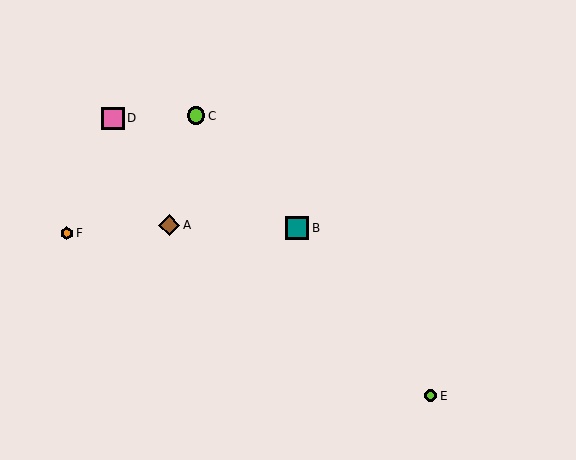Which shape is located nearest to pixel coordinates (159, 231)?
The brown diamond (labeled A) at (169, 225) is nearest to that location.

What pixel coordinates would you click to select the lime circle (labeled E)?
Click at (430, 396) to select the lime circle E.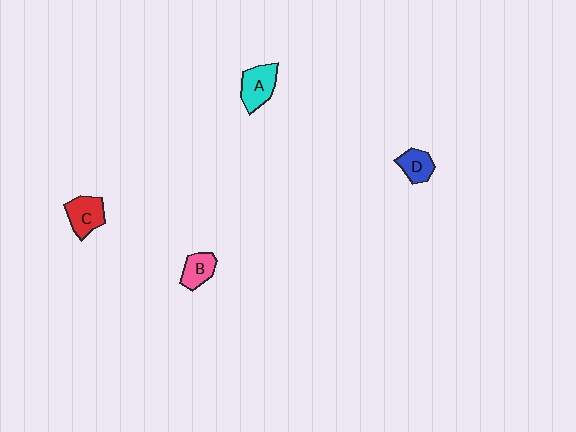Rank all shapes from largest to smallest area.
From largest to smallest: A (cyan), C (red), B (pink), D (blue).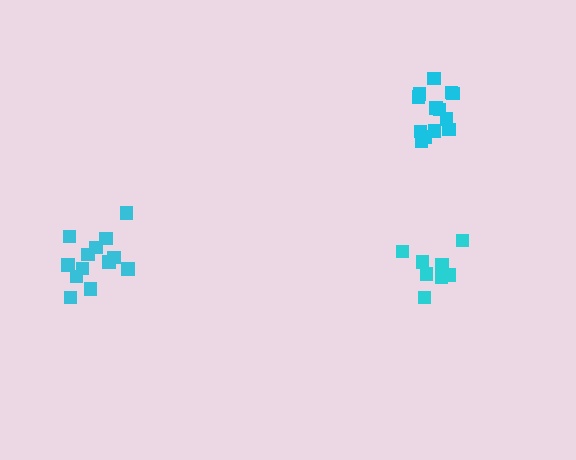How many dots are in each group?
Group 1: 8 dots, Group 2: 13 dots, Group 3: 13 dots (34 total).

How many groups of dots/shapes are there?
There are 3 groups.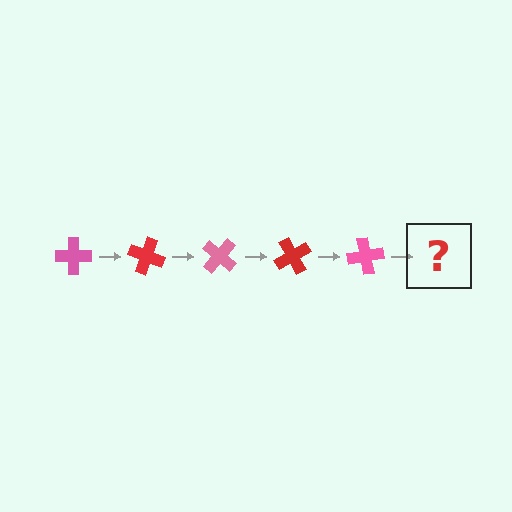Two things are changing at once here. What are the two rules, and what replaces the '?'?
The two rules are that it rotates 20 degrees each step and the color cycles through pink and red. The '?' should be a red cross, rotated 100 degrees from the start.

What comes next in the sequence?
The next element should be a red cross, rotated 100 degrees from the start.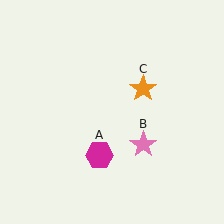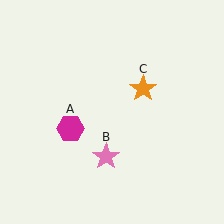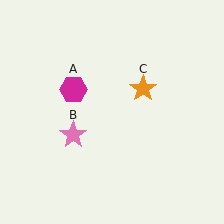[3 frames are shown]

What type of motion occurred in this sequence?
The magenta hexagon (object A), pink star (object B) rotated clockwise around the center of the scene.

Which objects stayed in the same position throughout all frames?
Orange star (object C) remained stationary.